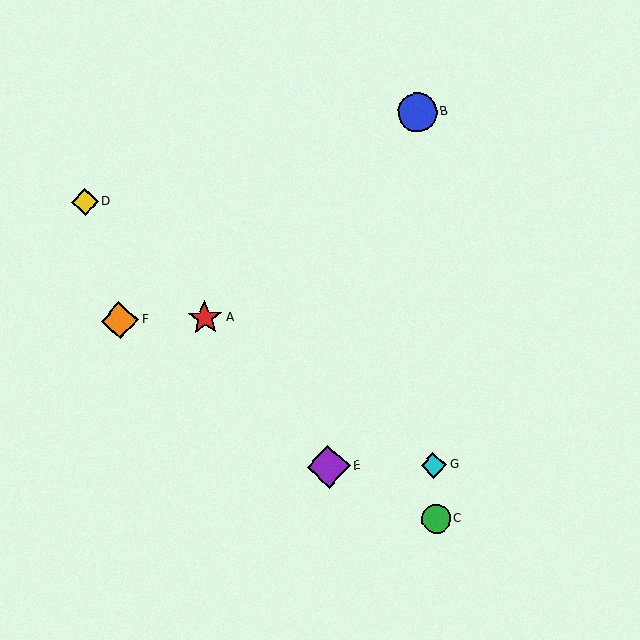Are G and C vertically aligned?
Yes, both are at x≈434.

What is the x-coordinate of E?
Object E is at x≈328.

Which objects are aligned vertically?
Objects B, C, G are aligned vertically.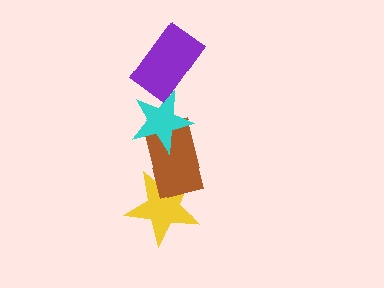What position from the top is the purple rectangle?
The purple rectangle is 1st from the top.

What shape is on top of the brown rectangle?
The cyan star is on top of the brown rectangle.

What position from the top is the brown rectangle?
The brown rectangle is 3rd from the top.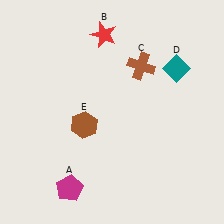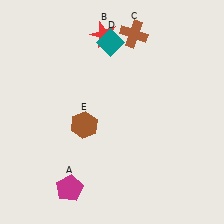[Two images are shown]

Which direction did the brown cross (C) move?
The brown cross (C) moved up.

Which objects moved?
The objects that moved are: the brown cross (C), the teal diamond (D).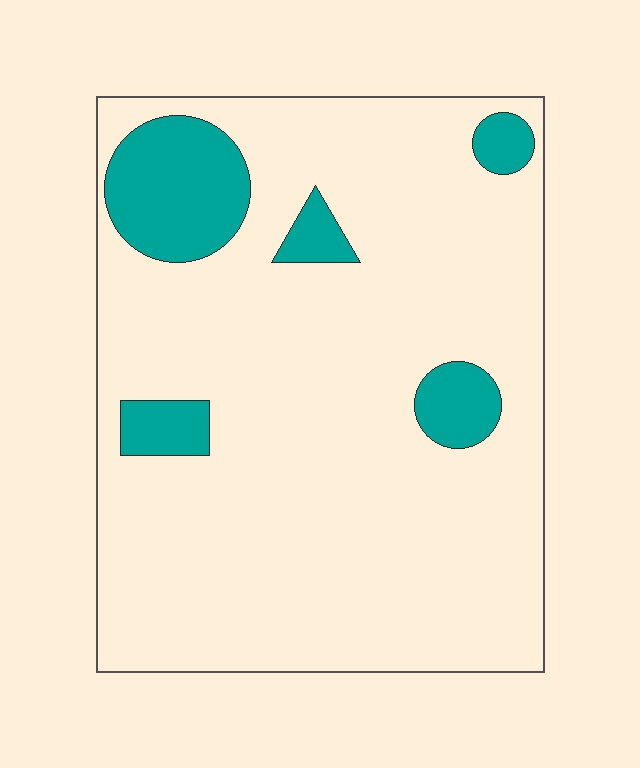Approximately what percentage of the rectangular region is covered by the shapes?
Approximately 15%.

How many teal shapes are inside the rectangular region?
5.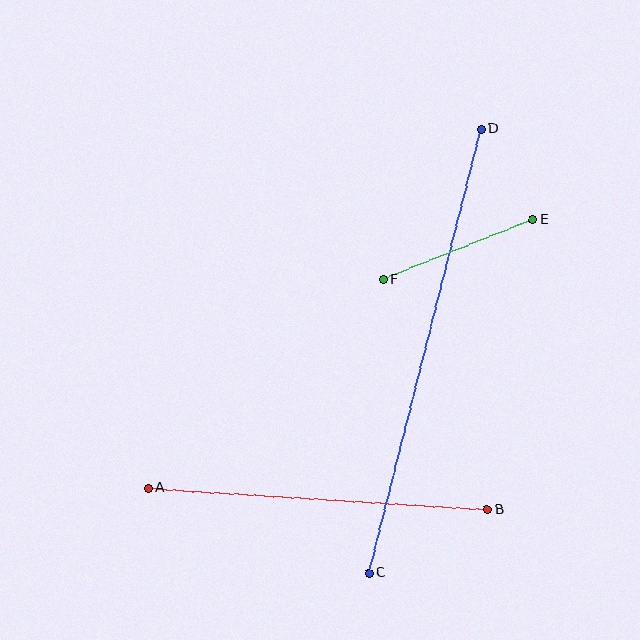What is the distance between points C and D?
The distance is approximately 458 pixels.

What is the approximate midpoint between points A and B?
The midpoint is at approximately (318, 499) pixels.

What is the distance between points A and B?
The distance is approximately 339 pixels.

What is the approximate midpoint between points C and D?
The midpoint is at approximately (425, 351) pixels.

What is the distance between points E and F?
The distance is approximately 161 pixels.